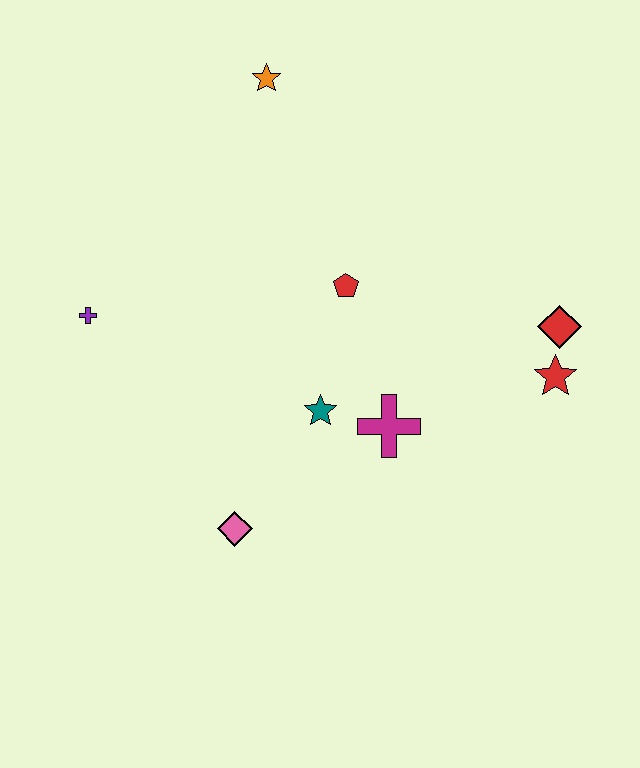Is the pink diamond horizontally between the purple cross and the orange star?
Yes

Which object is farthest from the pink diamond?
The orange star is farthest from the pink diamond.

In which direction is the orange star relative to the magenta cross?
The orange star is above the magenta cross.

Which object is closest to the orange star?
The red pentagon is closest to the orange star.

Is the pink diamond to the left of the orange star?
Yes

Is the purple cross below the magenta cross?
No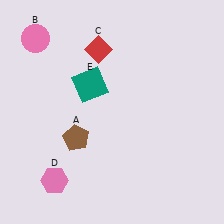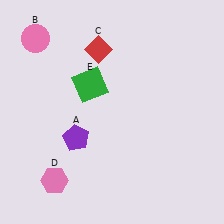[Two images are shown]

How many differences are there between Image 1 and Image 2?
There are 2 differences between the two images.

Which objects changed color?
A changed from brown to purple. E changed from teal to green.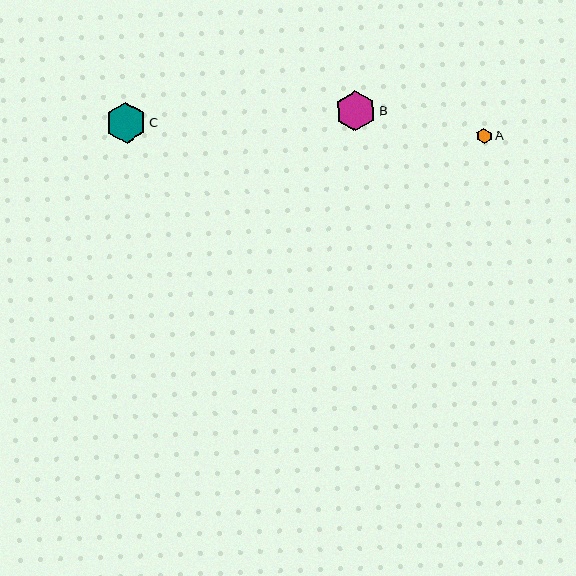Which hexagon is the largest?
Hexagon C is the largest with a size of approximately 40 pixels.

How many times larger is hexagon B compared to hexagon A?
Hexagon B is approximately 2.6 times the size of hexagon A.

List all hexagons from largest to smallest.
From largest to smallest: C, B, A.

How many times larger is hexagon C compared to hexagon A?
Hexagon C is approximately 2.7 times the size of hexagon A.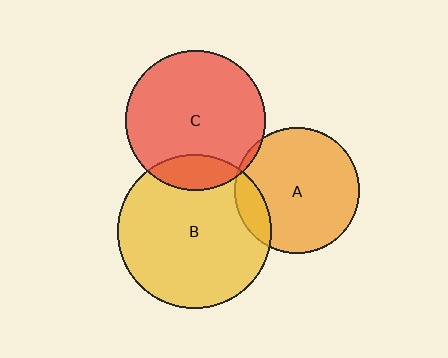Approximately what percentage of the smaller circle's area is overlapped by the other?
Approximately 5%.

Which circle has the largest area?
Circle B (yellow).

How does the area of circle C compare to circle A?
Approximately 1.3 times.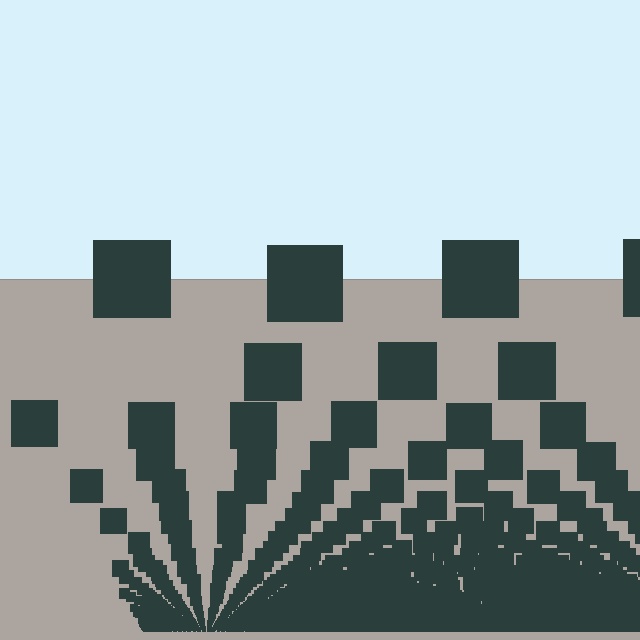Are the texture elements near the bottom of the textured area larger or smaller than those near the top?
Smaller. The gradient is inverted — elements near the bottom are smaller and denser.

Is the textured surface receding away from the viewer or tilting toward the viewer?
The surface appears to tilt toward the viewer. Texture elements get larger and sparser toward the top.